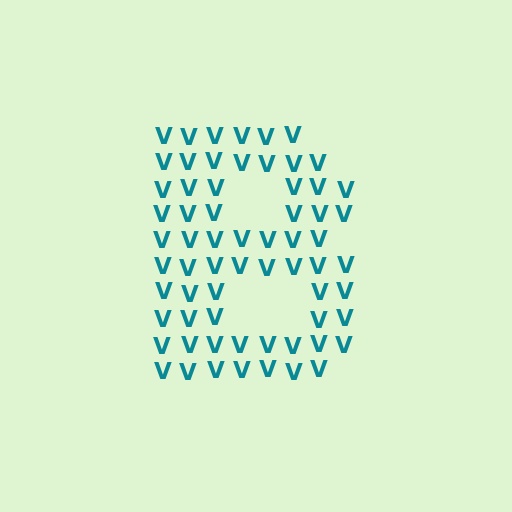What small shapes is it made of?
It is made of small letter V's.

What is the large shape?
The large shape is the letter B.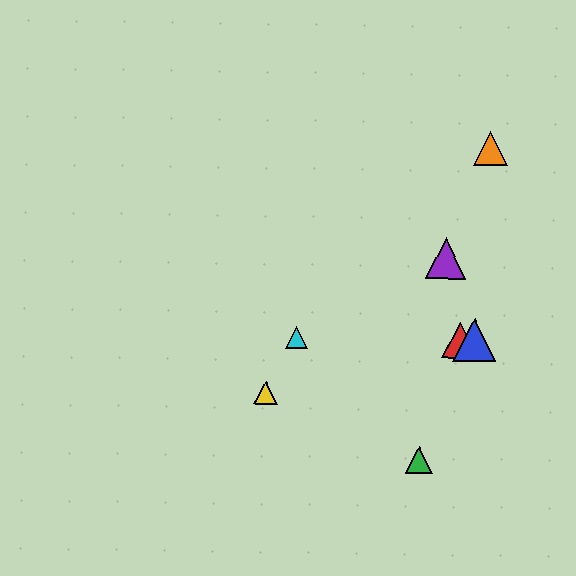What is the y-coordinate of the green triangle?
The green triangle is at y≈460.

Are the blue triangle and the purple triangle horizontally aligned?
No, the blue triangle is at y≈340 and the purple triangle is at y≈258.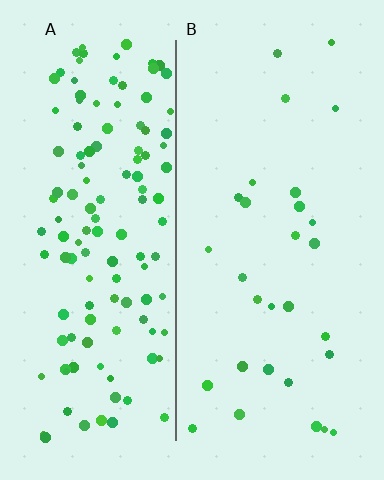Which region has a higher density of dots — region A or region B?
A (the left).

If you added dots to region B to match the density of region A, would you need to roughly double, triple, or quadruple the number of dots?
Approximately quadruple.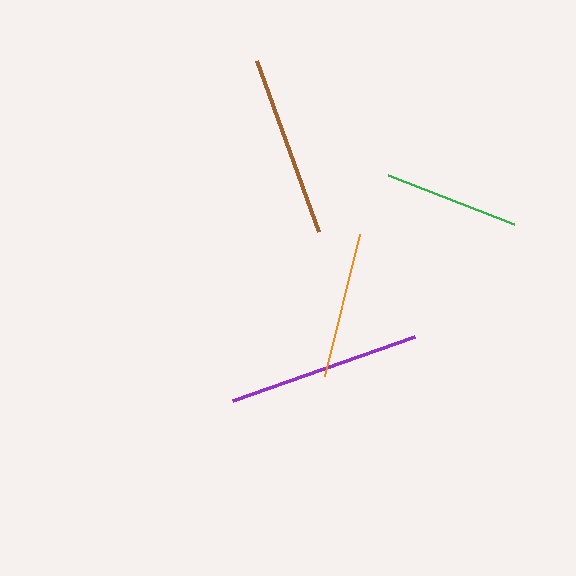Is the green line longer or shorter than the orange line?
The orange line is longer than the green line.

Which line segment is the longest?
The purple line is the longest at approximately 193 pixels.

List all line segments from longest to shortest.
From longest to shortest: purple, brown, orange, green.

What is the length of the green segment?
The green segment is approximately 135 pixels long.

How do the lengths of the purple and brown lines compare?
The purple and brown lines are approximately the same length.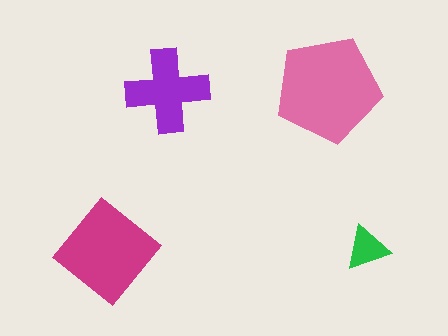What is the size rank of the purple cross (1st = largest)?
3rd.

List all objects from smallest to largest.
The green triangle, the purple cross, the magenta diamond, the pink pentagon.